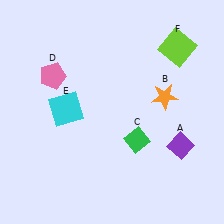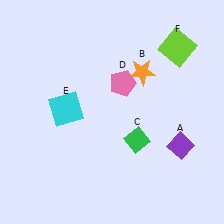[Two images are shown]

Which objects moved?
The objects that moved are: the orange star (B), the pink pentagon (D).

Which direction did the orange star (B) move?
The orange star (B) moved up.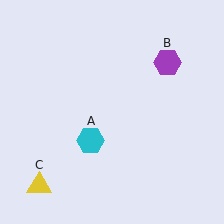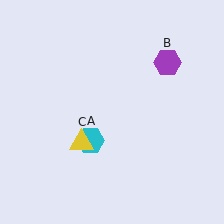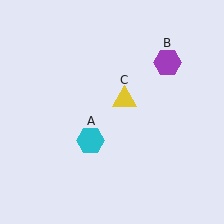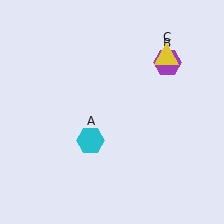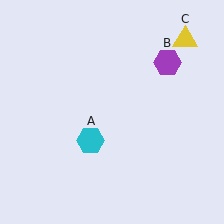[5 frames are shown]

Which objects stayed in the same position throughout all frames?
Cyan hexagon (object A) and purple hexagon (object B) remained stationary.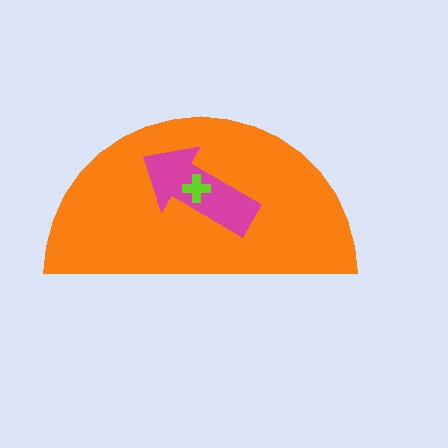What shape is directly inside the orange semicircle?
The magenta arrow.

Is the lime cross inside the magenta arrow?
Yes.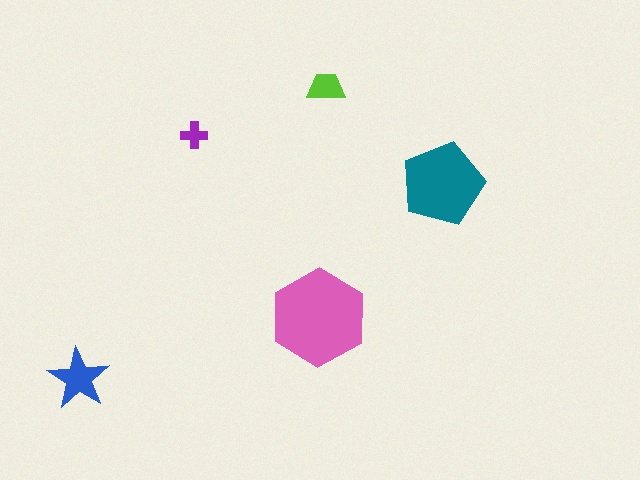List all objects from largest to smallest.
The pink hexagon, the teal pentagon, the blue star, the lime trapezoid, the purple cross.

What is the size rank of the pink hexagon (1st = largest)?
1st.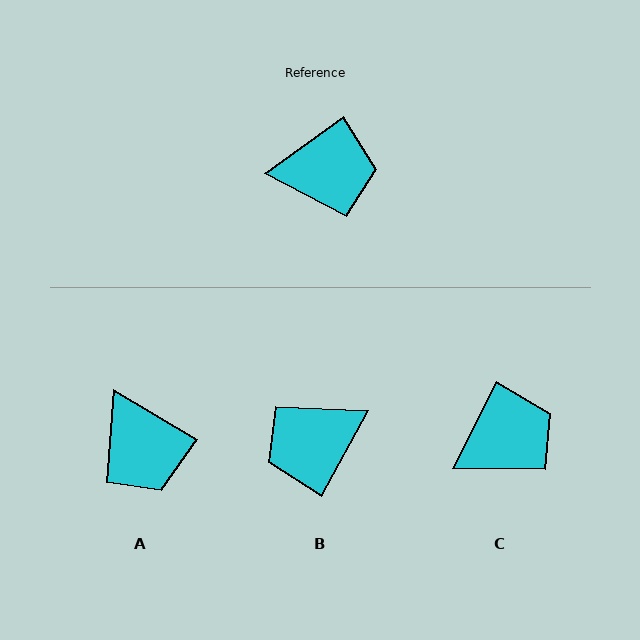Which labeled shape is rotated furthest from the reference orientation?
B, about 155 degrees away.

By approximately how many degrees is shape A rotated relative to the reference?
Approximately 67 degrees clockwise.